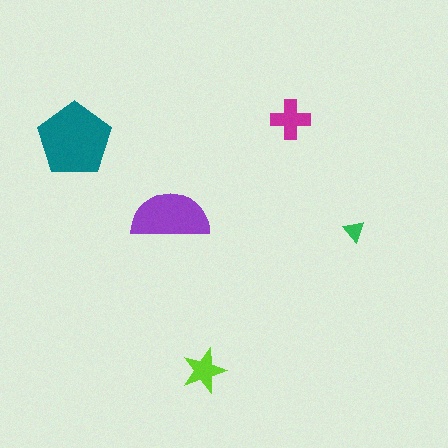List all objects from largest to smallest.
The teal pentagon, the purple semicircle, the magenta cross, the lime star, the green triangle.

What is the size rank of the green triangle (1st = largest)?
5th.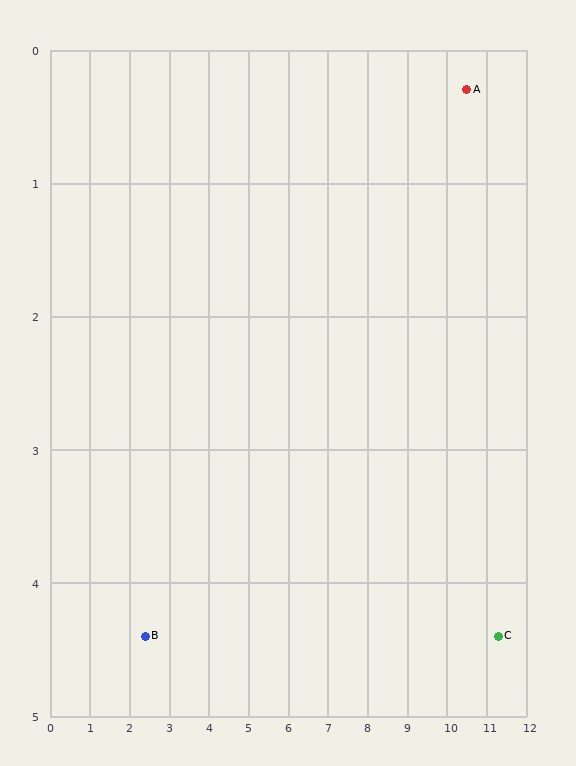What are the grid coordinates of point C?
Point C is at approximately (11.3, 4.4).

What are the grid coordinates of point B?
Point B is at approximately (2.4, 4.4).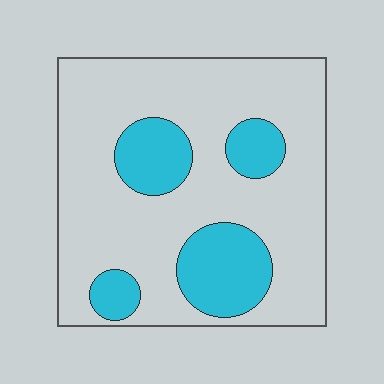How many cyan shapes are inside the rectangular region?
4.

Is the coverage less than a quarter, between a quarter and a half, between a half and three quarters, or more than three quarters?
Less than a quarter.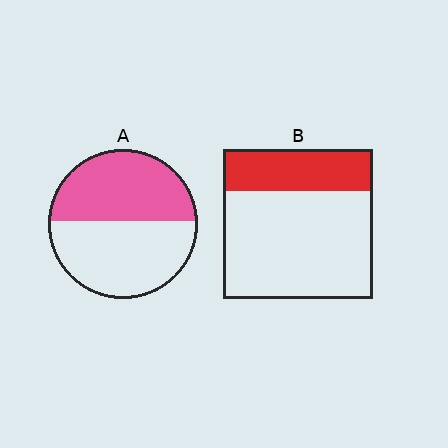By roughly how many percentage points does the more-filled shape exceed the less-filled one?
By roughly 20 percentage points (A over B).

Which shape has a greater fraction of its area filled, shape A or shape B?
Shape A.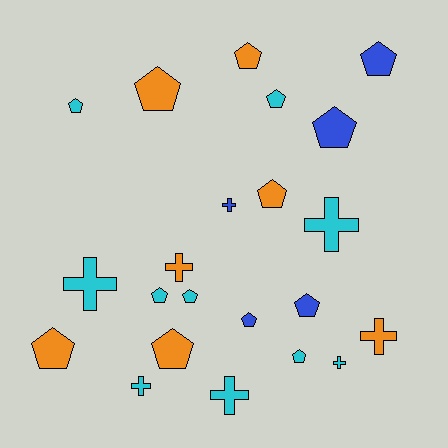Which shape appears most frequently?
Pentagon, with 14 objects.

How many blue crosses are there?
There is 1 blue cross.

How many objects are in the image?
There are 22 objects.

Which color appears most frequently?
Cyan, with 10 objects.